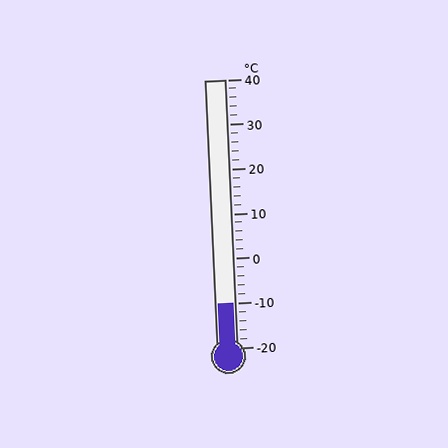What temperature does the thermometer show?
The thermometer shows approximately -10°C.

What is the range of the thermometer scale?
The thermometer scale ranges from -20°C to 40°C.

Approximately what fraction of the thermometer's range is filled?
The thermometer is filled to approximately 15% of its range.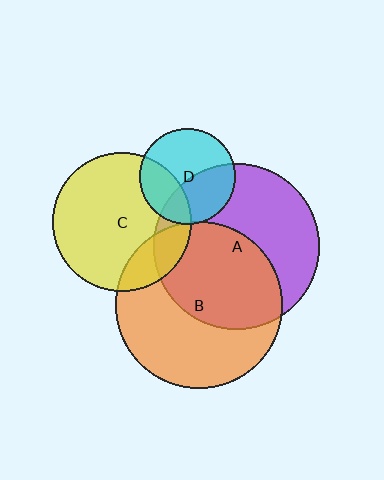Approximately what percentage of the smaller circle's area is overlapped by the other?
Approximately 30%.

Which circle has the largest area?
Circle B (orange).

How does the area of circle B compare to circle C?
Approximately 1.5 times.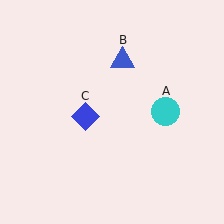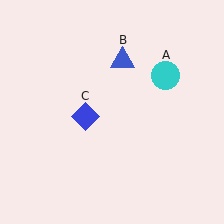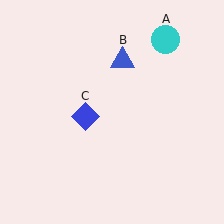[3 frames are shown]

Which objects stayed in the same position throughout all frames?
Blue triangle (object B) and blue diamond (object C) remained stationary.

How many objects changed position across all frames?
1 object changed position: cyan circle (object A).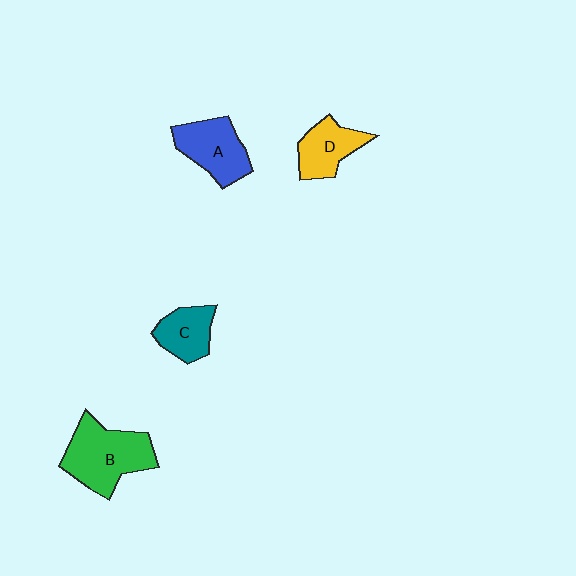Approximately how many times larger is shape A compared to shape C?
Approximately 1.3 times.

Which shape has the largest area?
Shape B (green).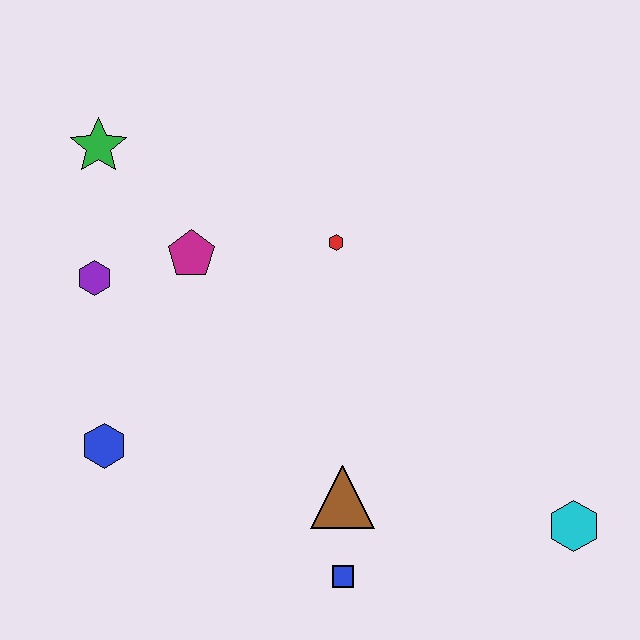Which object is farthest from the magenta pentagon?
The cyan hexagon is farthest from the magenta pentagon.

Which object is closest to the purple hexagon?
The magenta pentagon is closest to the purple hexagon.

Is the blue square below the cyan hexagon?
Yes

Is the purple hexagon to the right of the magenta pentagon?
No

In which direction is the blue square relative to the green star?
The blue square is below the green star.